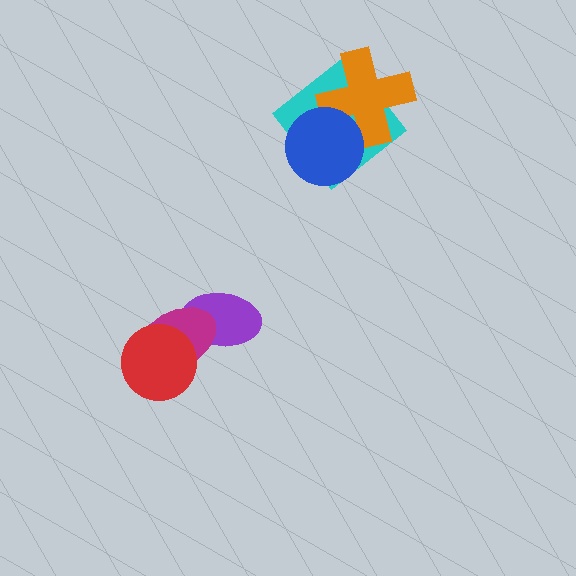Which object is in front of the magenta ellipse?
The red circle is in front of the magenta ellipse.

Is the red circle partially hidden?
No, no other shape covers it.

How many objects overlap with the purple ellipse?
1 object overlaps with the purple ellipse.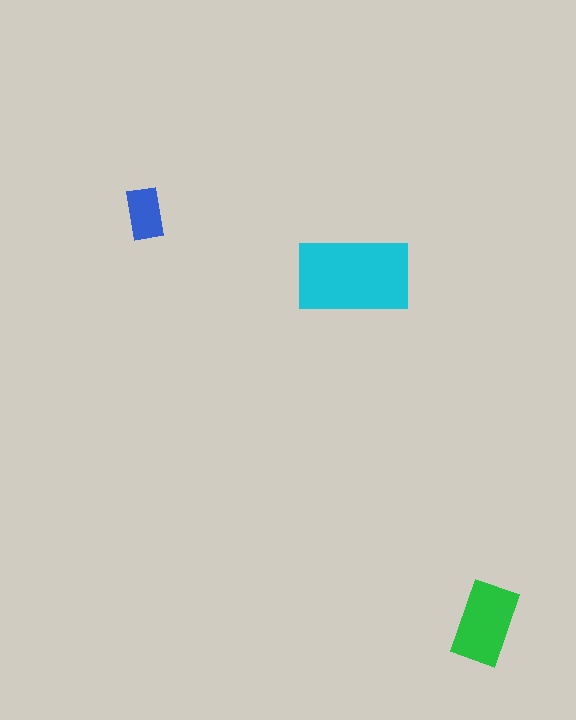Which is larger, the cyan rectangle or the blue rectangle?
The cyan one.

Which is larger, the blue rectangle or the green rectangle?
The green one.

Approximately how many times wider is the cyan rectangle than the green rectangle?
About 1.5 times wider.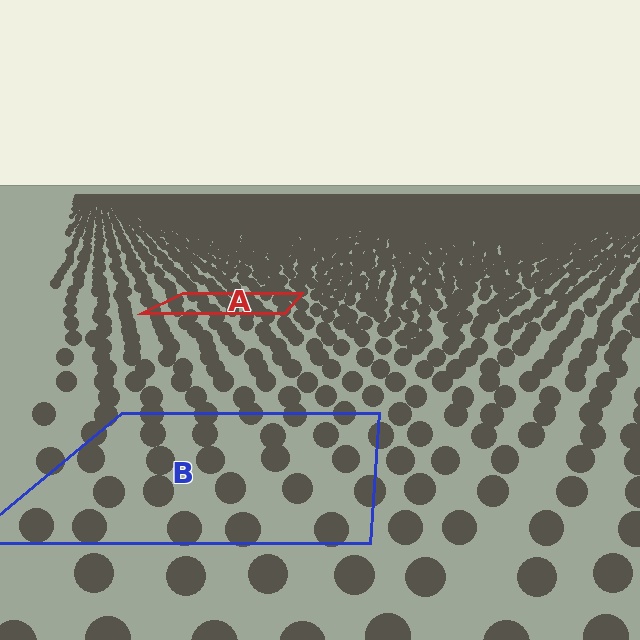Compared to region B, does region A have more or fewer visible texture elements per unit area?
Region A has more texture elements per unit area — they are packed more densely because it is farther away.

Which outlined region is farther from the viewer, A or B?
Region A is farther from the viewer — the texture elements inside it appear smaller and more densely packed.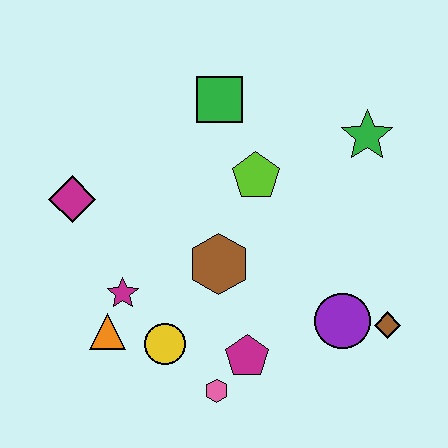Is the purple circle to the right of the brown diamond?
No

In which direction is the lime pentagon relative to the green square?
The lime pentagon is below the green square.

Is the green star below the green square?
Yes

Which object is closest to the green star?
The lime pentagon is closest to the green star.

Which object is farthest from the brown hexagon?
The green star is farthest from the brown hexagon.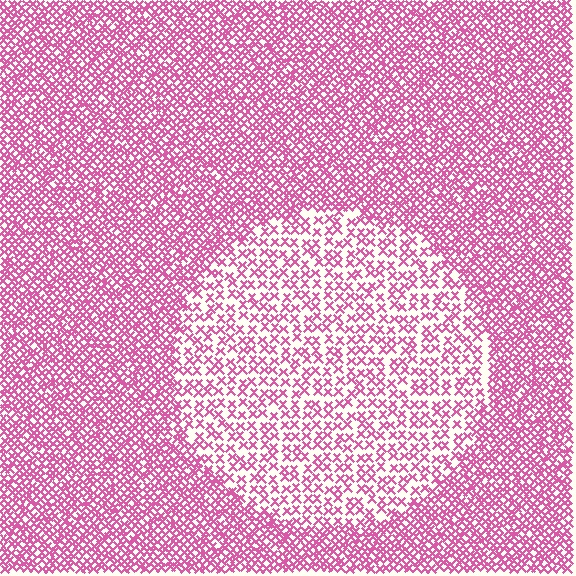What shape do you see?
I see a circle.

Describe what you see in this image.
The image contains small pink elements arranged at two different densities. A circle-shaped region is visible where the elements are less densely packed than the surrounding area.